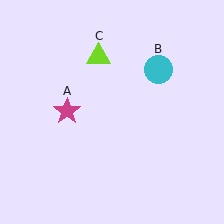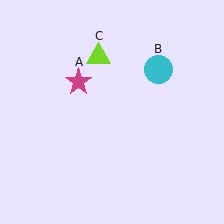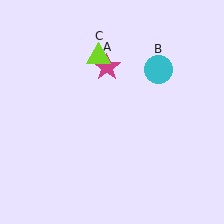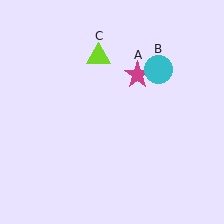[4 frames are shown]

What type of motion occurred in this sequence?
The magenta star (object A) rotated clockwise around the center of the scene.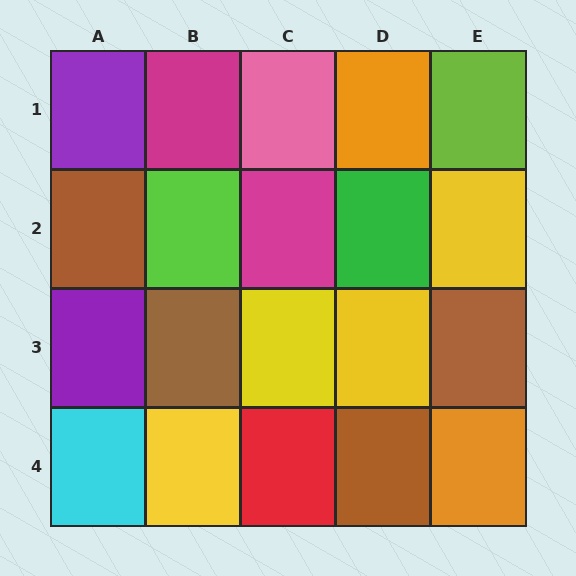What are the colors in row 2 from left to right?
Brown, lime, magenta, green, yellow.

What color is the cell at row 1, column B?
Magenta.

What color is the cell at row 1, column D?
Orange.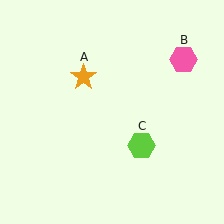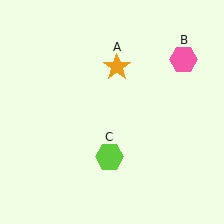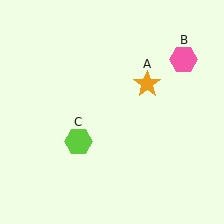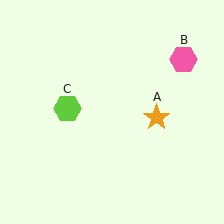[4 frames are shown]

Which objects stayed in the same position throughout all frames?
Pink hexagon (object B) remained stationary.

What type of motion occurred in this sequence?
The orange star (object A), lime hexagon (object C) rotated clockwise around the center of the scene.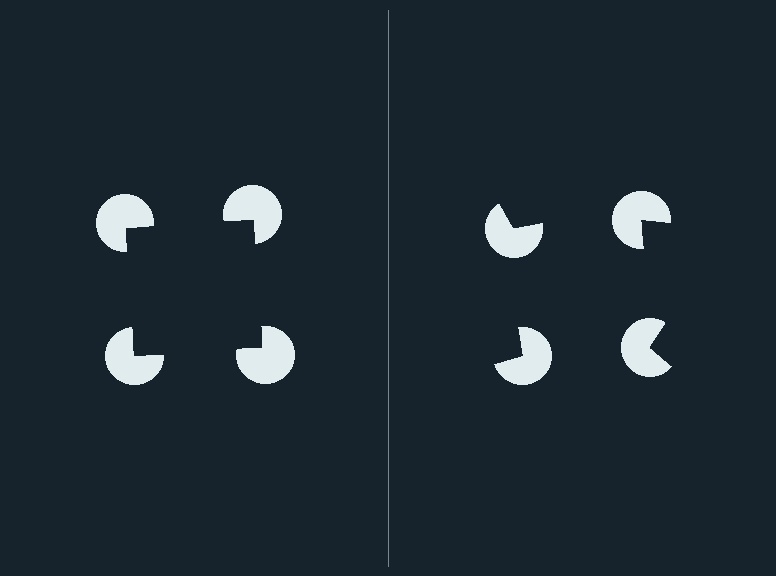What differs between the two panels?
The pac-man discs are positioned identically on both sides; only the wedge orientations differ. On the left they align to a square; on the right they are misaligned.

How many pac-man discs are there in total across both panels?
8 — 4 on each side.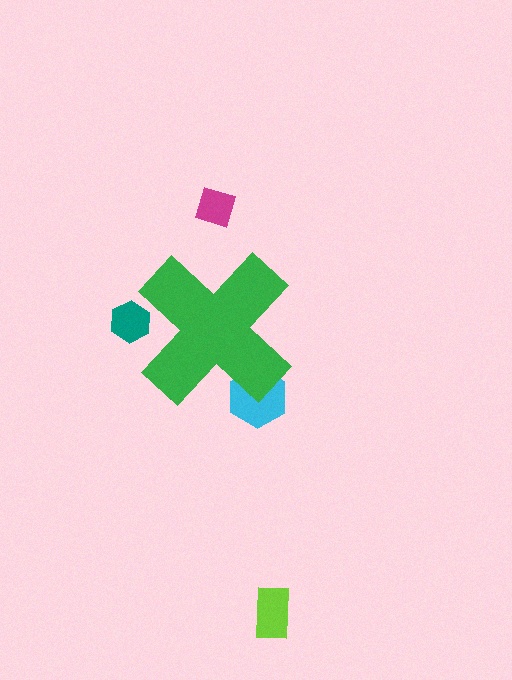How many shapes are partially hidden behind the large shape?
2 shapes are partially hidden.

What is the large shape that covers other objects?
A green cross.